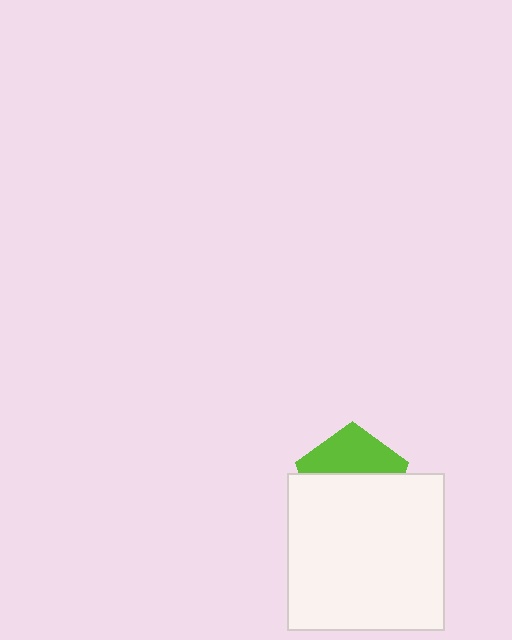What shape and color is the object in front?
The object in front is a white square.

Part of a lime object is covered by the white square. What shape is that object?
It is a pentagon.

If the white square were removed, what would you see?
You would see the complete lime pentagon.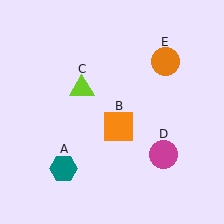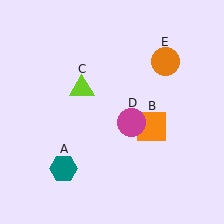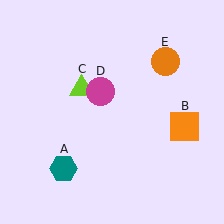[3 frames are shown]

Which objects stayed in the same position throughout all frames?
Teal hexagon (object A) and lime triangle (object C) and orange circle (object E) remained stationary.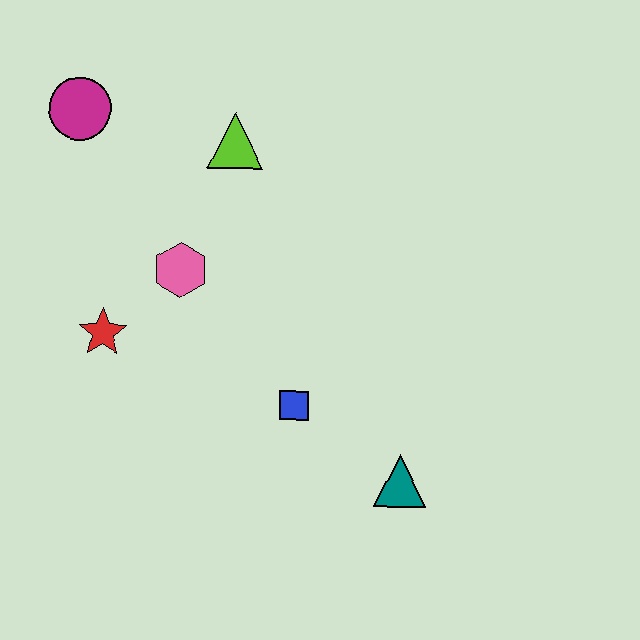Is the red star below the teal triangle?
No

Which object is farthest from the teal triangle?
The magenta circle is farthest from the teal triangle.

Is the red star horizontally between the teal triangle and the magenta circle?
Yes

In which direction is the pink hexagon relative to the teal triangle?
The pink hexagon is to the left of the teal triangle.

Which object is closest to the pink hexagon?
The red star is closest to the pink hexagon.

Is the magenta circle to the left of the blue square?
Yes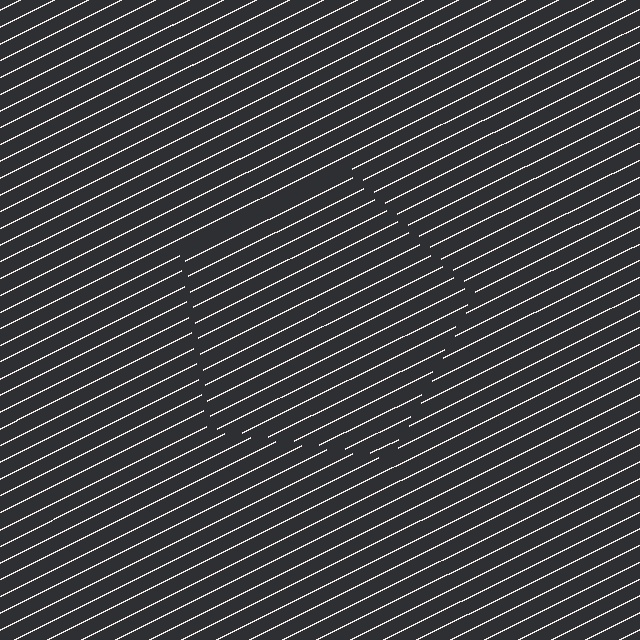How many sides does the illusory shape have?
5 sides — the line-ends trace a pentagon.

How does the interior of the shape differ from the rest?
The interior of the shape contains the same grating, shifted by half a period — the contour is defined by the phase discontinuity where line-ends from the inner and outer gratings abut.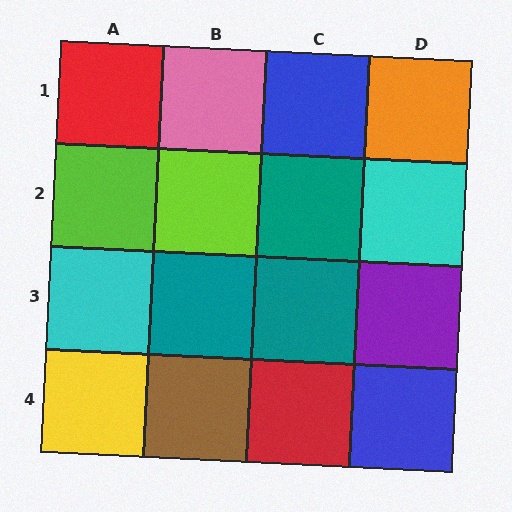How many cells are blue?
2 cells are blue.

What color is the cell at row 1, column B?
Pink.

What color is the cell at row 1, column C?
Blue.